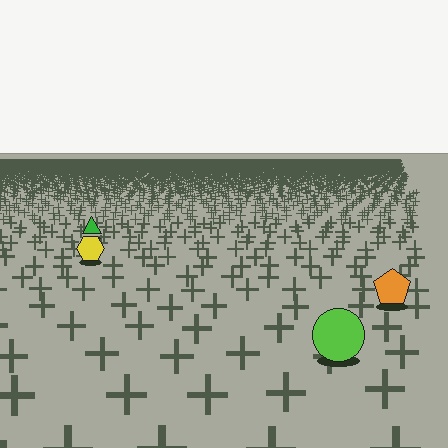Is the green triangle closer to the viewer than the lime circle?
No. The lime circle is closer — you can tell from the texture gradient: the ground texture is coarser near it.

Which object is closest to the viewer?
The lime circle is closest. The texture marks near it are larger and more spread out.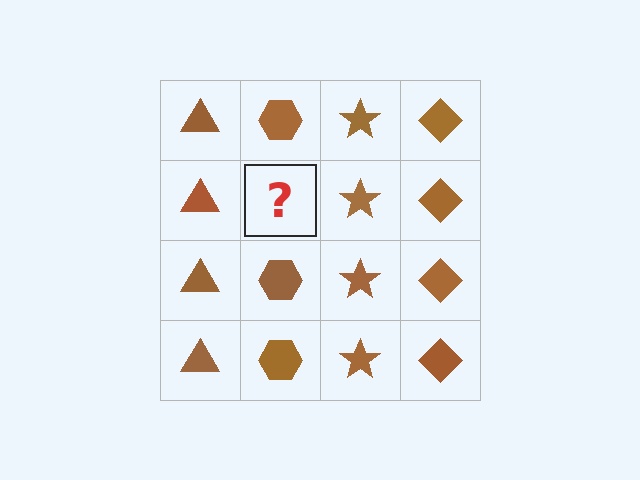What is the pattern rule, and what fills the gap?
The rule is that each column has a consistent shape. The gap should be filled with a brown hexagon.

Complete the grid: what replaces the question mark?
The question mark should be replaced with a brown hexagon.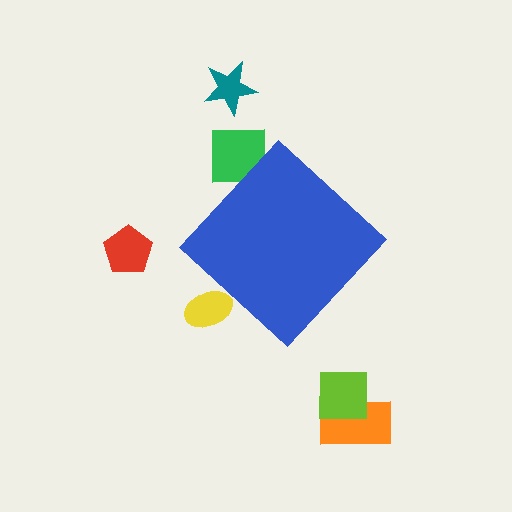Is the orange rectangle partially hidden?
No, the orange rectangle is fully visible.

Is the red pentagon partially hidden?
No, the red pentagon is fully visible.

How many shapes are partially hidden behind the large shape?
2 shapes are partially hidden.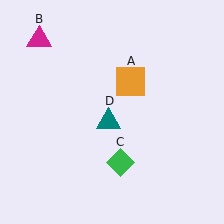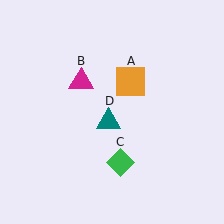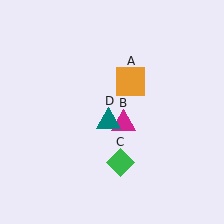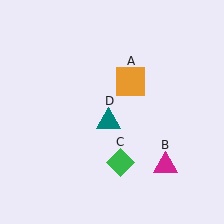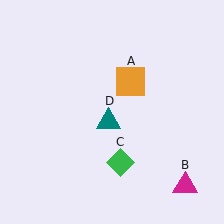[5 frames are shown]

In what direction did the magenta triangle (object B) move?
The magenta triangle (object B) moved down and to the right.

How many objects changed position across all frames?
1 object changed position: magenta triangle (object B).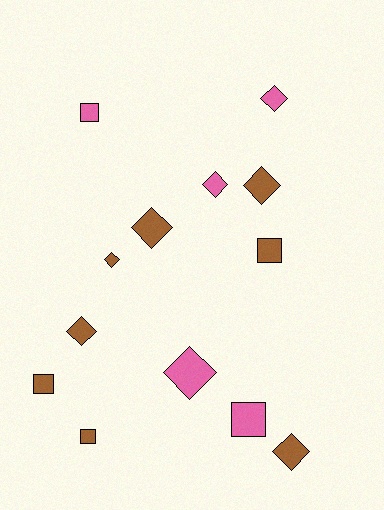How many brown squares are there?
There are 3 brown squares.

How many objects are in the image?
There are 13 objects.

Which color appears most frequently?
Brown, with 8 objects.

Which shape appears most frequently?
Diamond, with 8 objects.